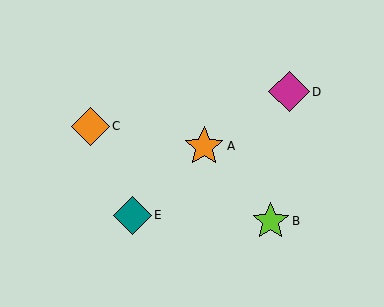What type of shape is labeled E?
Shape E is a teal diamond.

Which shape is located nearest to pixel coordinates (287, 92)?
The magenta diamond (labeled D) at (289, 92) is nearest to that location.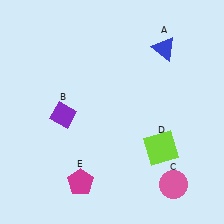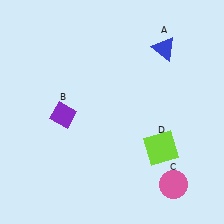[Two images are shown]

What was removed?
The magenta pentagon (E) was removed in Image 2.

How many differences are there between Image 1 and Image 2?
There is 1 difference between the two images.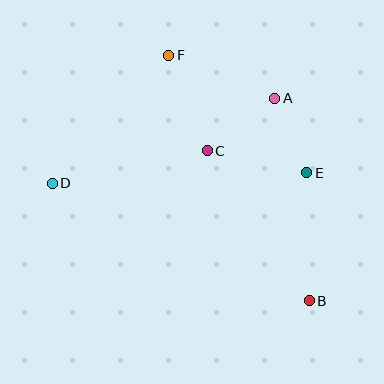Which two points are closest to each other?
Points A and E are closest to each other.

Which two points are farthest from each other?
Points B and F are farthest from each other.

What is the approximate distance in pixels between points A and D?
The distance between A and D is approximately 238 pixels.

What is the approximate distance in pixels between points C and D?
The distance between C and D is approximately 158 pixels.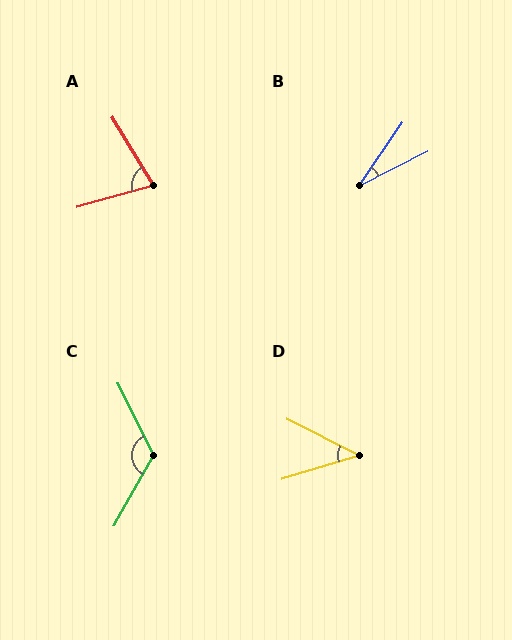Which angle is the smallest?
B, at approximately 29 degrees.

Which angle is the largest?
C, at approximately 125 degrees.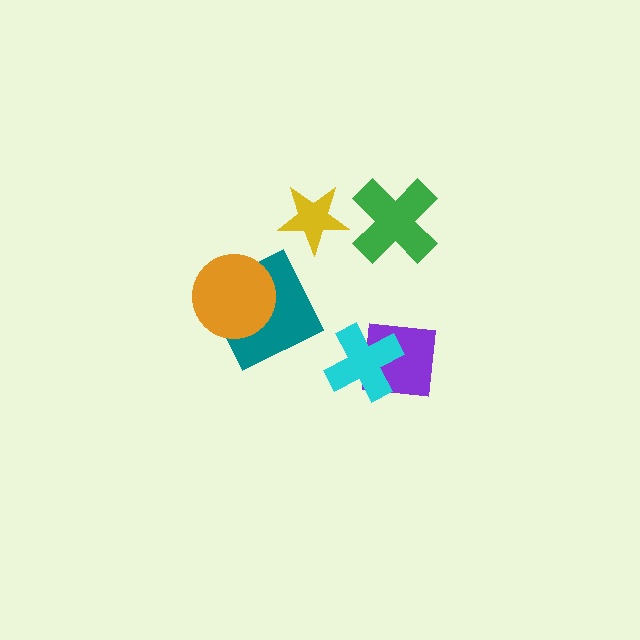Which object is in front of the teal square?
The orange circle is in front of the teal square.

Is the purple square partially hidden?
Yes, it is partially covered by another shape.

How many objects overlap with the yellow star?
0 objects overlap with the yellow star.